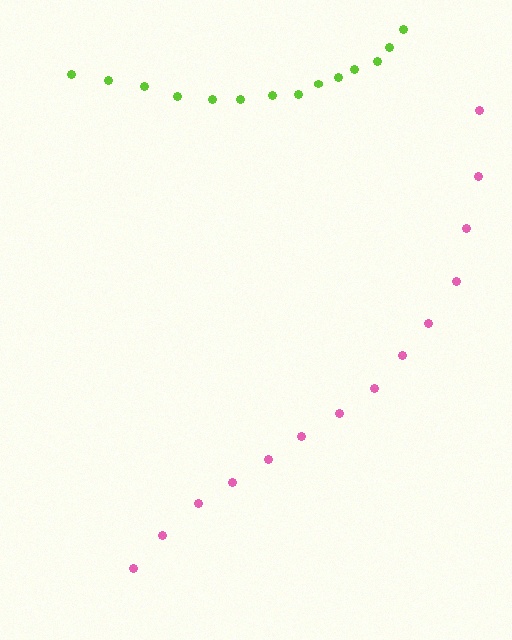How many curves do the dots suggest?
There are 2 distinct paths.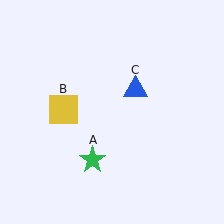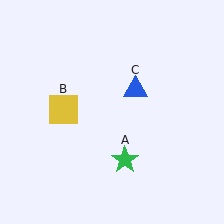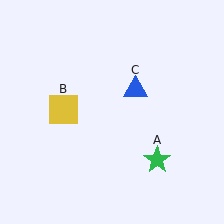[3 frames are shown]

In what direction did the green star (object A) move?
The green star (object A) moved right.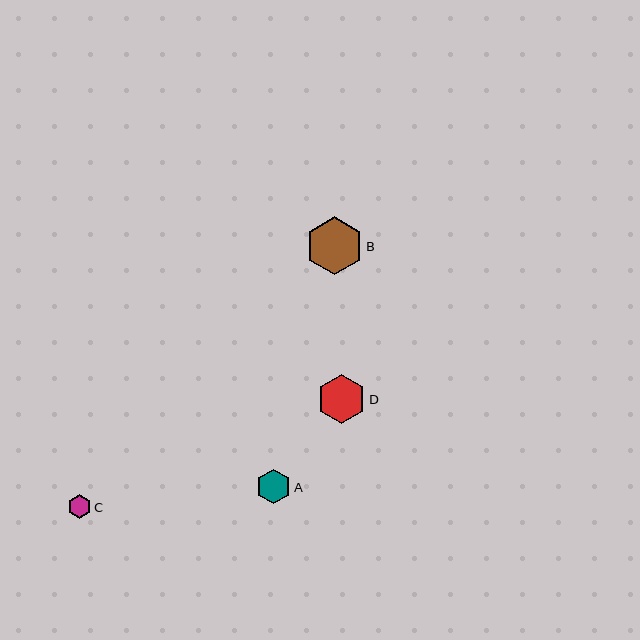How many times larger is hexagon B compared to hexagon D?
Hexagon B is approximately 1.2 times the size of hexagon D.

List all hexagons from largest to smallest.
From largest to smallest: B, D, A, C.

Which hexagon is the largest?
Hexagon B is the largest with a size of approximately 58 pixels.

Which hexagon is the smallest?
Hexagon C is the smallest with a size of approximately 23 pixels.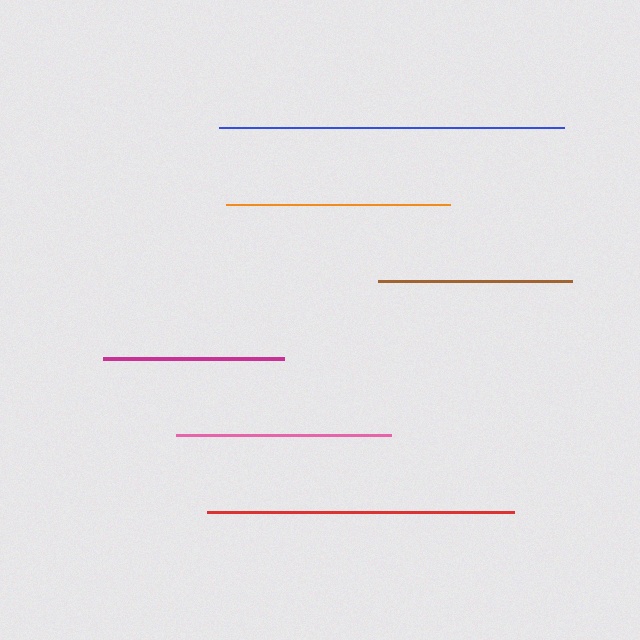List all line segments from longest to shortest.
From longest to shortest: blue, red, orange, pink, brown, magenta.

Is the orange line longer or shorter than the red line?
The red line is longer than the orange line.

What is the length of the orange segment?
The orange segment is approximately 224 pixels long.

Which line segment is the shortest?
The magenta line is the shortest at approximately 181 pixels.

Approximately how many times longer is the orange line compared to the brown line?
The orange line is approximately 1.1 times the length of the brown line.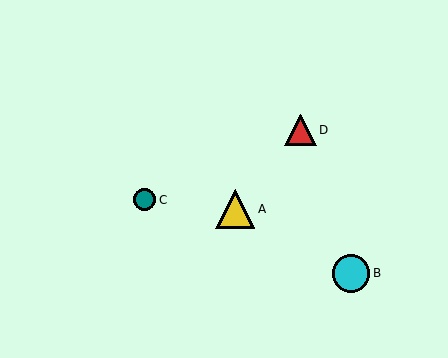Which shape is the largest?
The yellow triangle (labeled A) is the largest.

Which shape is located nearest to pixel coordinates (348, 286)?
The cyan circle (labeled B) at (351, 273) is nearest to that location.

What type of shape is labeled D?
Shape D is a red triangle.